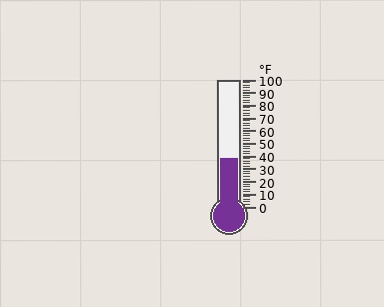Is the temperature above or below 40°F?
The temperature is below 40°F.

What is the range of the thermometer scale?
The thermometer scale ranges from 0°F to 100°F.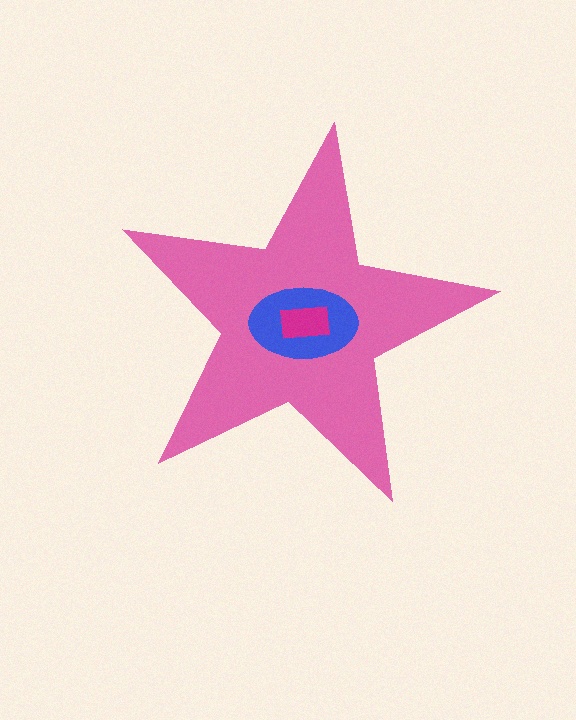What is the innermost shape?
The magenta rectangle.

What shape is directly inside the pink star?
The blue ellipse.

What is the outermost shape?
The pink star.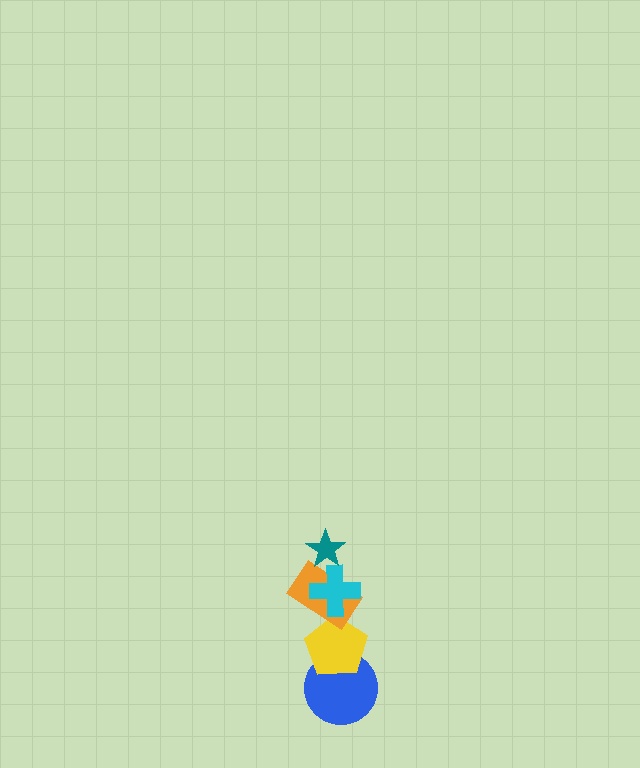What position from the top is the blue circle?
The blue circle is 5th from the top.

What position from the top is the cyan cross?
The cyan cross is 2nd from the top.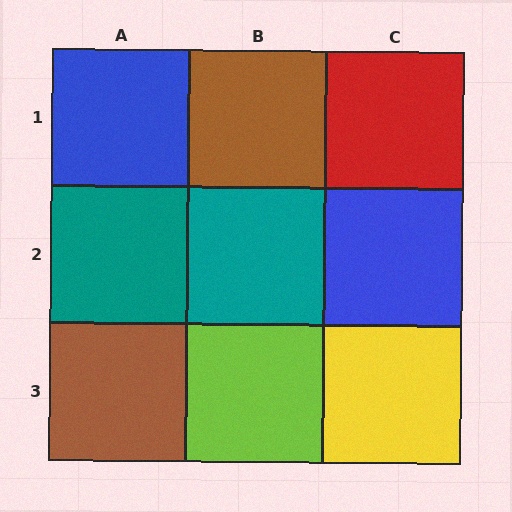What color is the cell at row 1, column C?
Red.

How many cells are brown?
2 cells are brown.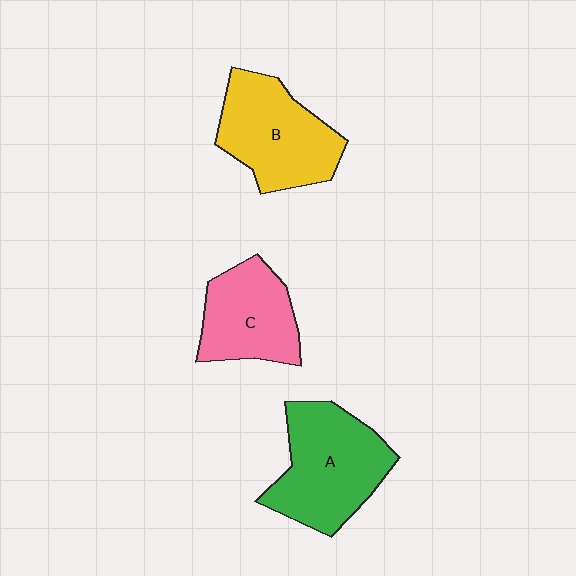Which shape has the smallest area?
Shape C (pink).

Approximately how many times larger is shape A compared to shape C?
Approximately 1.3 times.